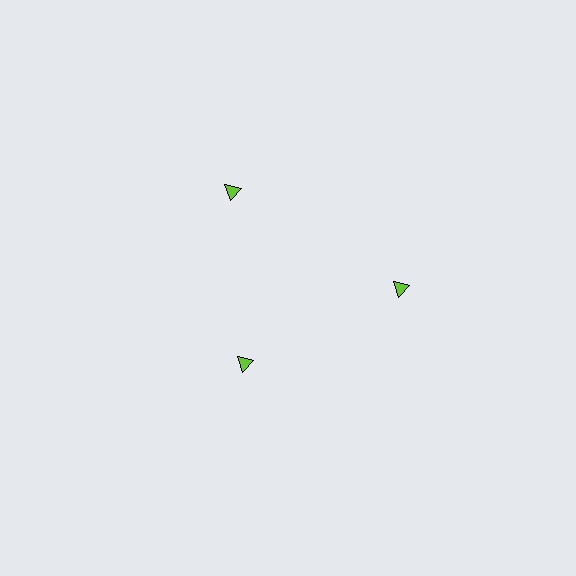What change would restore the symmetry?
The symmetry would be restored by moving it outward, back onto the ring so that all 3 triangles sit at equal angles and equal distance from the center.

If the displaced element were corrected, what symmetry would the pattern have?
It would have 3-fold rotational symmetry — the pattern would map onto itself every 120 degrees.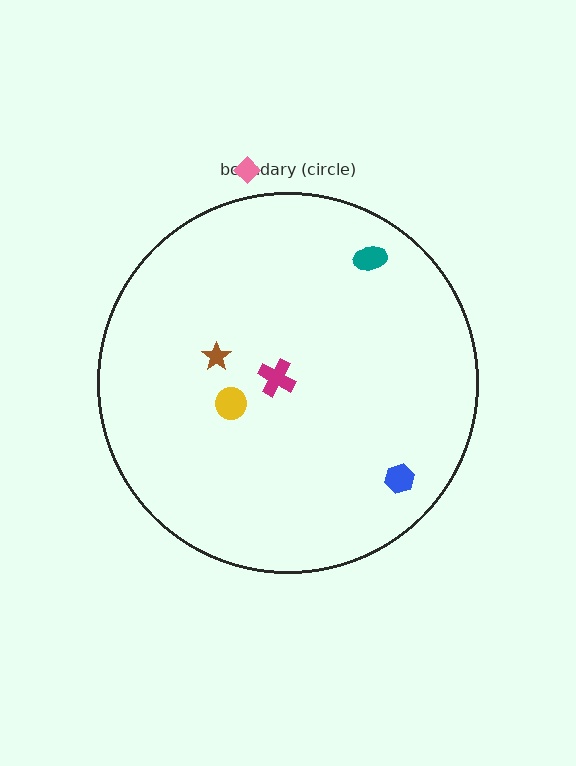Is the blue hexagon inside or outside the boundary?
Inside.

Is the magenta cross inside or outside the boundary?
Inside.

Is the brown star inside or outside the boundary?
Inside.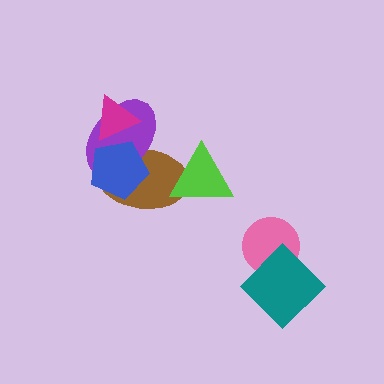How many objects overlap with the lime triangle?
1 object overlaps with the lime triangle.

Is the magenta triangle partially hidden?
Yes, it is partially covered by another shape.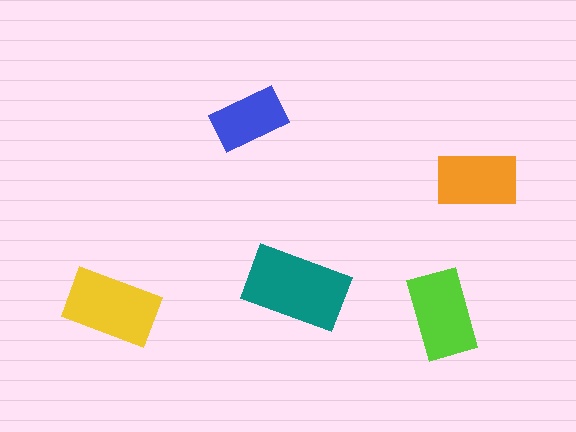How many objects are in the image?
There are 5 objects in the image.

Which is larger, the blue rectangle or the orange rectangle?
The orange one.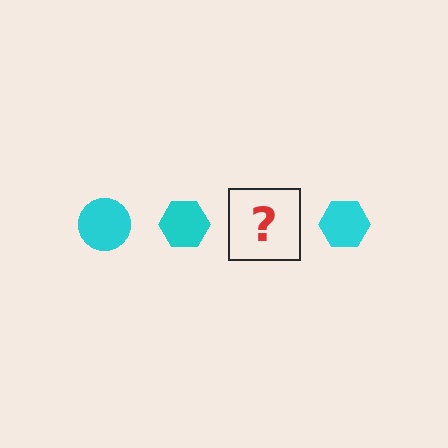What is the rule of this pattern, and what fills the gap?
The rule is that the pattern cycles through circle, hexagon shapes in cyan. The gap should be filled with a cyan circle.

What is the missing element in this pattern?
The missing element is a cyan circle.